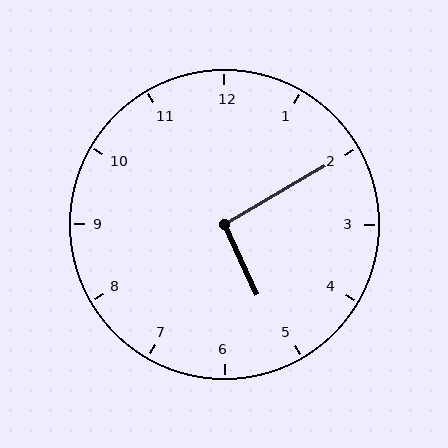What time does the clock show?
5:10.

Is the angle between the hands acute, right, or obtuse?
It is right.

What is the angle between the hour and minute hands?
Approximately 95 degrees.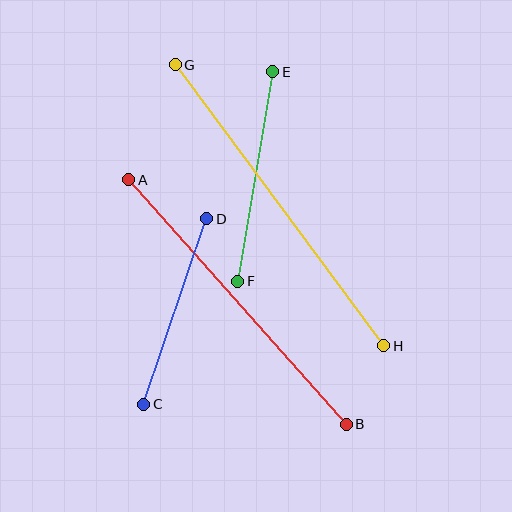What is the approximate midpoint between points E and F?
The midpoint is at approximately (255, 177) pixels.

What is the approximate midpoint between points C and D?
The midpoint is at approximately (175, 311) pixels.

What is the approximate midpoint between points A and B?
The midpoint is at approximately (238, 302) pixels.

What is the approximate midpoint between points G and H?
The midpoint is at approximately (279, 205) pixels.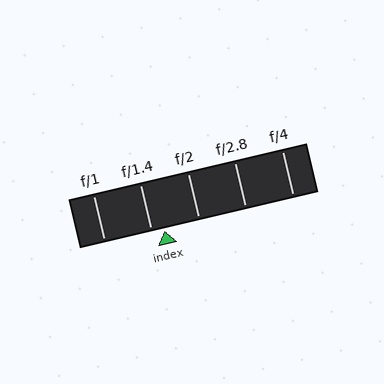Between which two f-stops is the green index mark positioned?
The index mark is between f/1.4 and f/2.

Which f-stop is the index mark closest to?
The index mark is closest to f/1.4.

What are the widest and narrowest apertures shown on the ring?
The widest aperture shown is f/1 and the narrowest is f/4.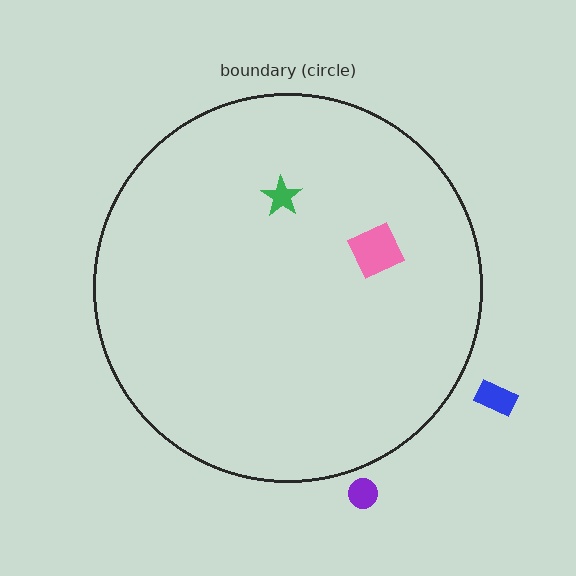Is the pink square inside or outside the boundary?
Inside.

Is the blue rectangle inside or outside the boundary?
Outside.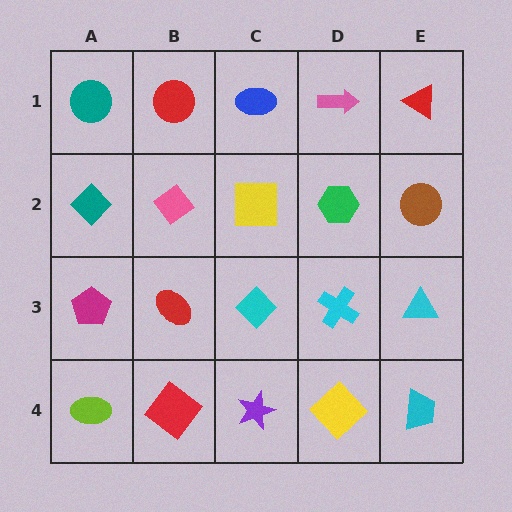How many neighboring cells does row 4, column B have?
3.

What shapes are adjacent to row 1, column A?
A teal diamond (row 2, column A), a red circle (row 1, column B).